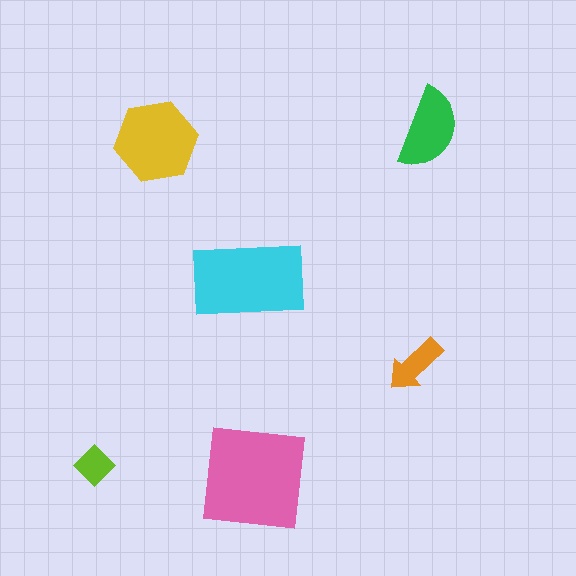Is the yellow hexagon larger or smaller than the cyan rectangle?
Smaller.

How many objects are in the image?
There are 6 objects in the image.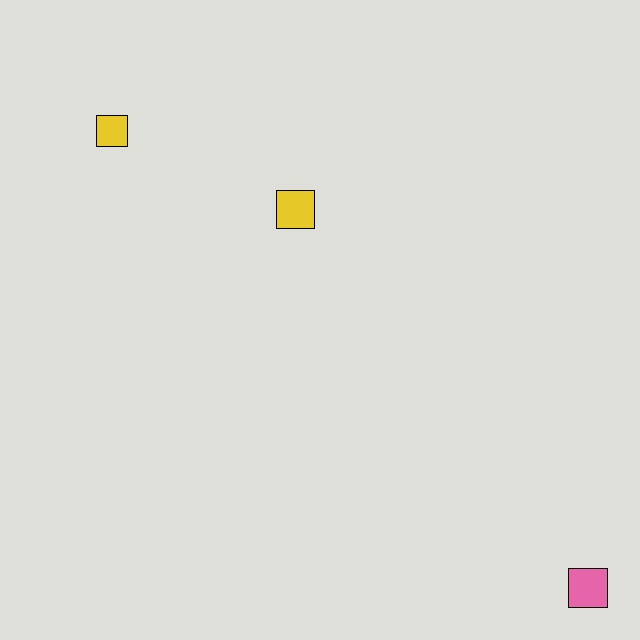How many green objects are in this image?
There are no green objects.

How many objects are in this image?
There are 3 objects.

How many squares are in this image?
There are 3 squares.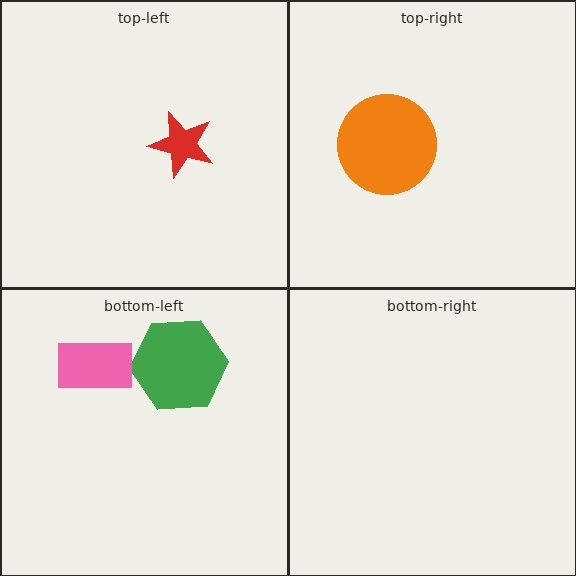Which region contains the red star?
The top-left region.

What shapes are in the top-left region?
The red star.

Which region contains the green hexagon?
The bottom-left region.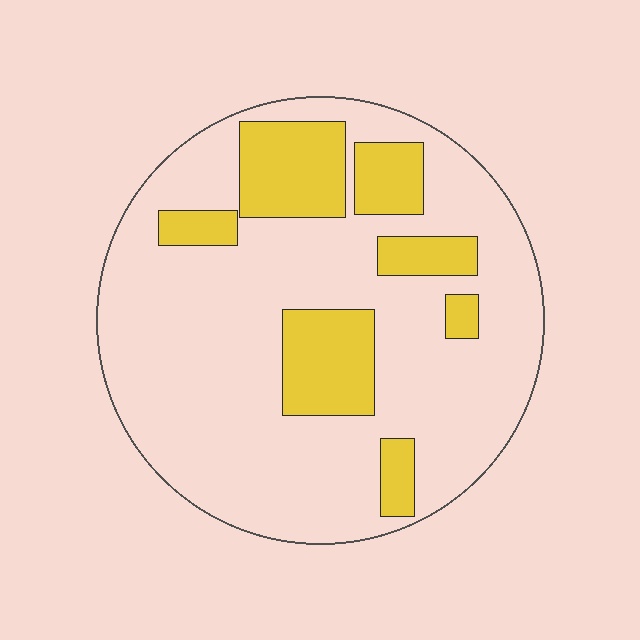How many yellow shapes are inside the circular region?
7.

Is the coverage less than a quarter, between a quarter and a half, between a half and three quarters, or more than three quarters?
Less than a quarter.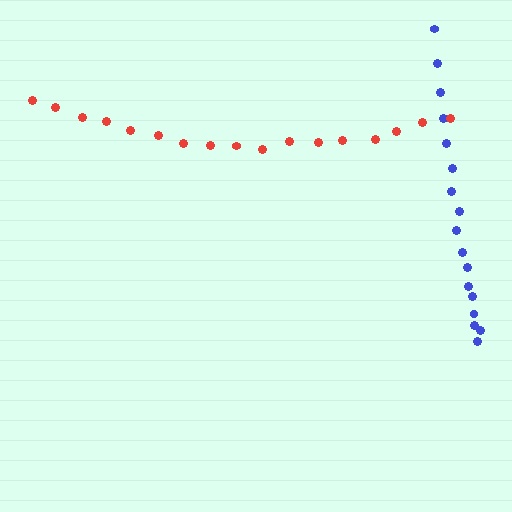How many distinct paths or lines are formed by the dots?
There are 2 distinct paths.